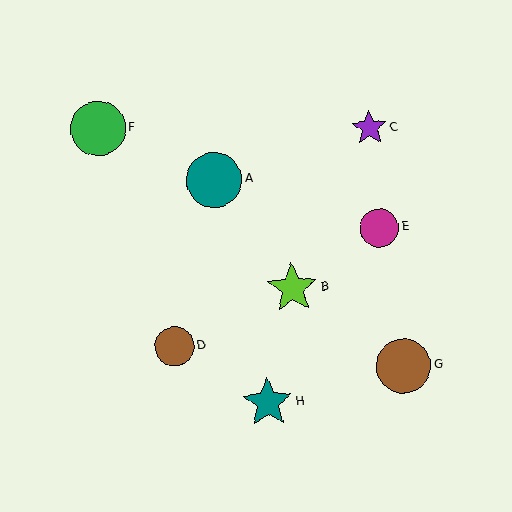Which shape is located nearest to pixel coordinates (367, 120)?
The purple star (labeled C) at (369, 128) is nearest to that location.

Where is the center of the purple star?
The center of the purple star is at (369, 128).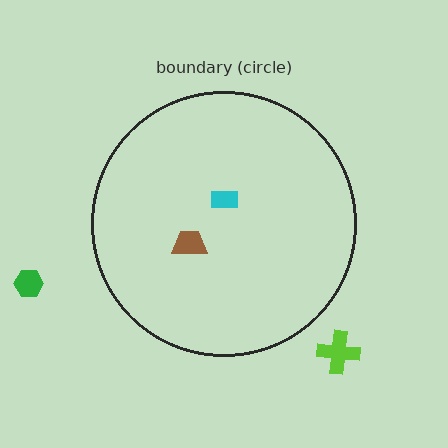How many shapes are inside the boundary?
2 inside, 2 outside.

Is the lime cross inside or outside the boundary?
Outside.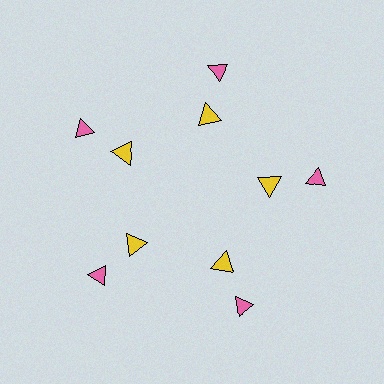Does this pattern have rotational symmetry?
Yes, this pattern has 5-fold rotational symmetry. It looks the same after rotating 72 degrees around the center.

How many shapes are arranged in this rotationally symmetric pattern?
There are 10 shapes, arranged in 5 groups of 2.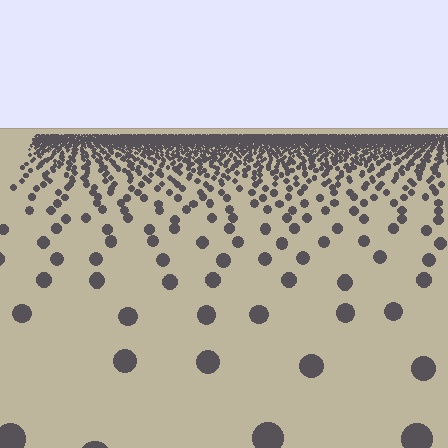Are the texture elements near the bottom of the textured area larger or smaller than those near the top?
Larger. Near the bottom, elements are closer to the viewer and appear at a bigger on-screen size.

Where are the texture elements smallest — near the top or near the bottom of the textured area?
Near the top.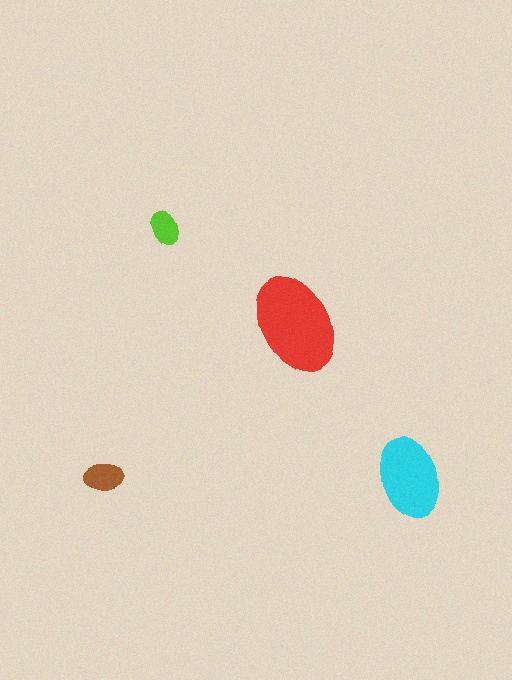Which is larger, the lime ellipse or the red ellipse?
The red one.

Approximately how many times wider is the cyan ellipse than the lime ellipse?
About 2.5 times wider.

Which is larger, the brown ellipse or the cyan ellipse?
The cyan one.